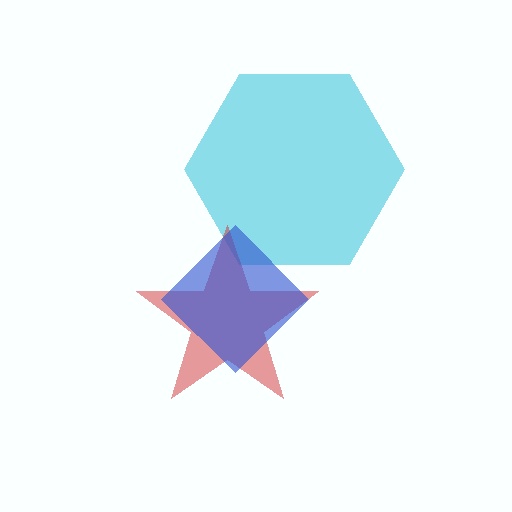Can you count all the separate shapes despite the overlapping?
Yes, there are 3 separate shapes.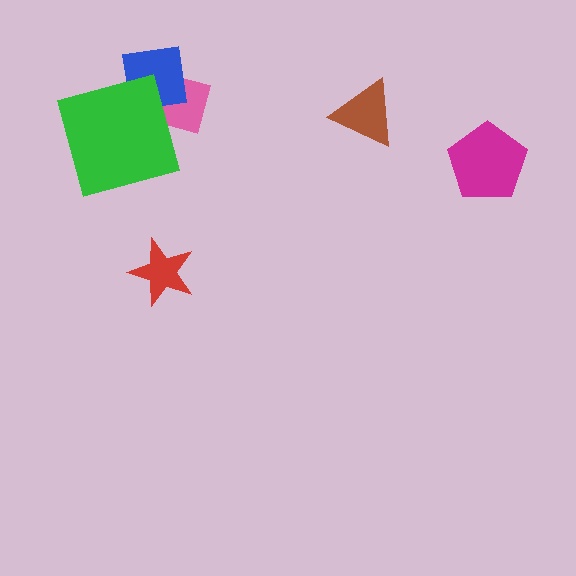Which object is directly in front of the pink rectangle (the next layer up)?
The blue square is directly in front of the pink rectangle.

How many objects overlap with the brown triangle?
0 objects overlap with the brown triangle.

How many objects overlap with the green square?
2 objects overlap with the green square.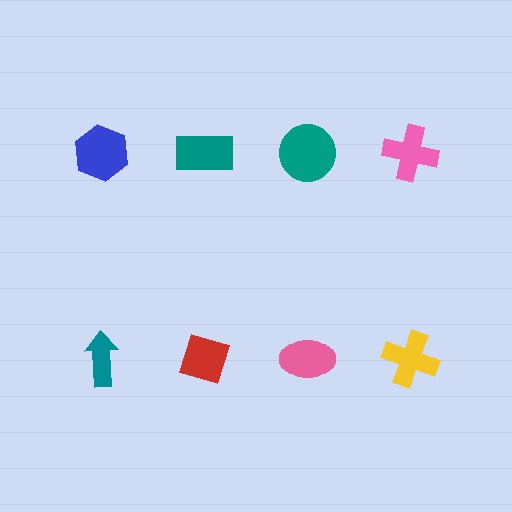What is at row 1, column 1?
A blue hexagon.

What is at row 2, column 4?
A yellow cross.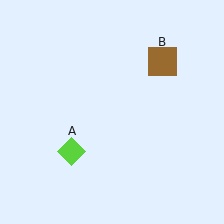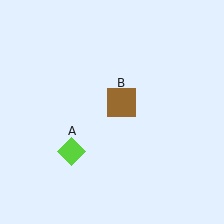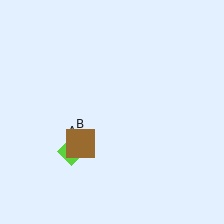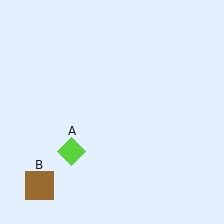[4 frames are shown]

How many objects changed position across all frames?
1 object changed position: brown square (object B).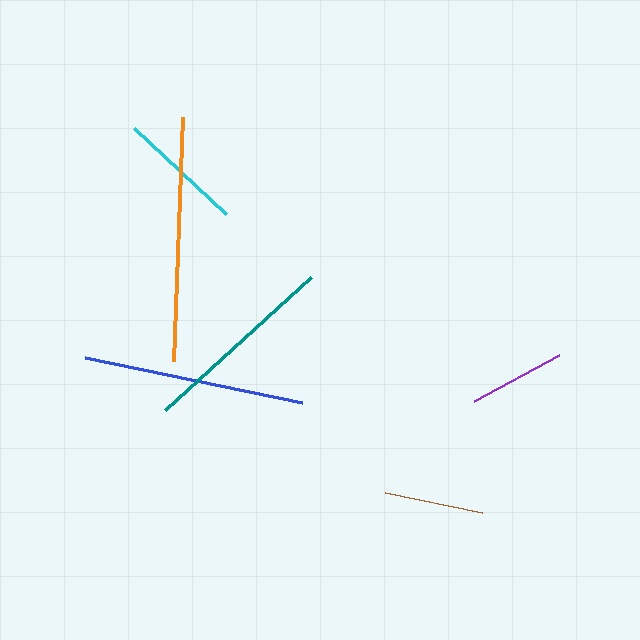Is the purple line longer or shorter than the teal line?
The teal line is longer than the purple line.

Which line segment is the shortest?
The purple line is the shortest at approximately 97 pixels.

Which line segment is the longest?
The orange line is the longest at approximately 245 pixels.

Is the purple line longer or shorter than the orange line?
The orange line is longer than the purple line.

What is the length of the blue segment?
The blue segment is approximately 222 pixels long.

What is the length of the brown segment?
The brown segment is approximately 99 pixels long.